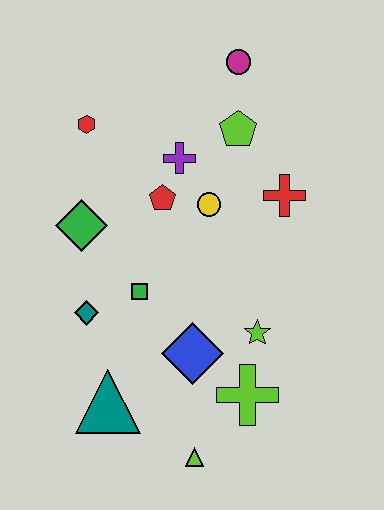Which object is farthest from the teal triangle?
The magenta circle is farthest from the teal triangle.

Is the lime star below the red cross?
Yes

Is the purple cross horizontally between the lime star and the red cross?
No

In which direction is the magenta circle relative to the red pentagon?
The magenta circle is above the red pentagon.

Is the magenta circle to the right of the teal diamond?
Yes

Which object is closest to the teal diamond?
The green square is closest to the teal diamond.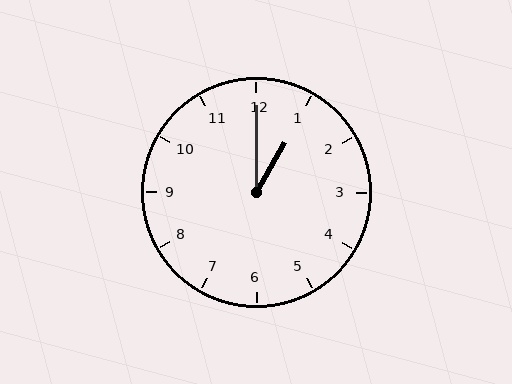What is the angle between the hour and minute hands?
Approximately 30 degrees.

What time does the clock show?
1:00.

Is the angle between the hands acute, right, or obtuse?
It is acute.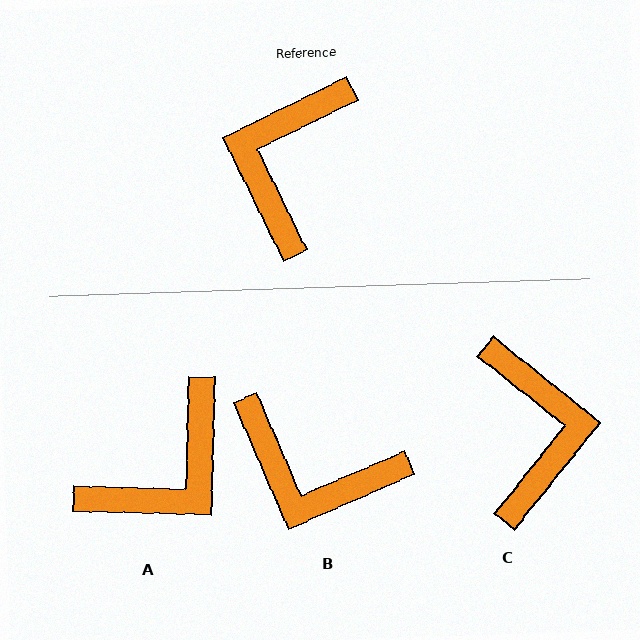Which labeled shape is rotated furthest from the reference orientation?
C, about 155 degrees away.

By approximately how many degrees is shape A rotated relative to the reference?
Approximately 152 degrees counter-clockwise.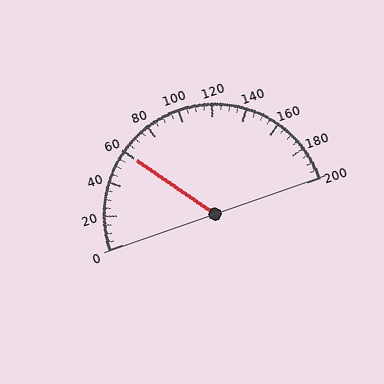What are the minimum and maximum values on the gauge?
The gauge ranges from 0 to 200.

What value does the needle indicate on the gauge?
The needle indicates approximately 60.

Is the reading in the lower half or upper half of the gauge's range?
The reading is in the lower half of the range (0 to 200).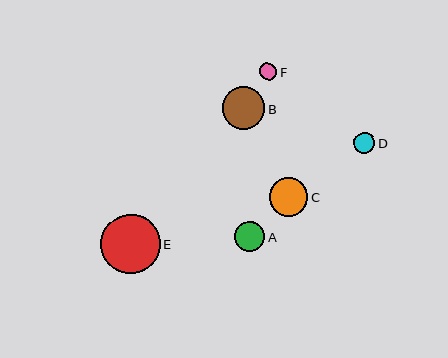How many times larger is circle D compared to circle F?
Circle D is approximately 1.2 times the size of circle F.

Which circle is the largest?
Circle E is the largest with a size of approximately 60 pixels.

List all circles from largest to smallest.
From largest to smallest: E, B, C, A, D, F.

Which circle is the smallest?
Circle F is the smallest with a size of approximately 17 pixels.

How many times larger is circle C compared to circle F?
Circle C is approximately 2.3 times the size of circle F.